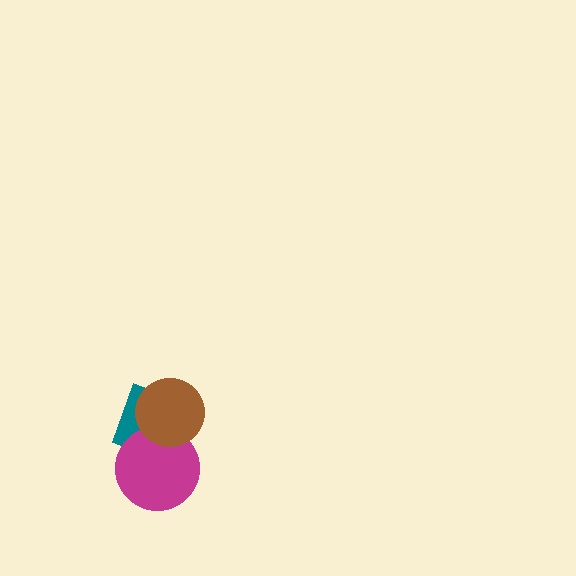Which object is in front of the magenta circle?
The brown circle is in front of the magenta circle.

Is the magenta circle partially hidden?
Yes, it is partially covered by another shape.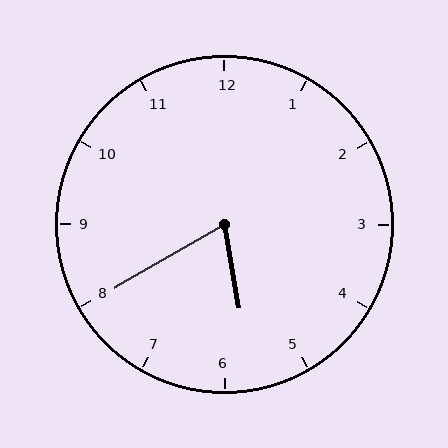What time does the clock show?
5:40.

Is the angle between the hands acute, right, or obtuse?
It is acute.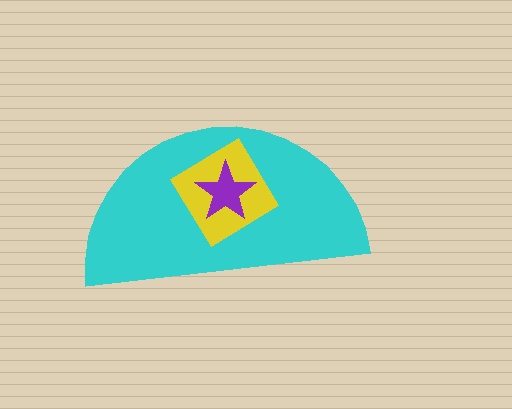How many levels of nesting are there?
3.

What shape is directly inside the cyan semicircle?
The yellow diamond.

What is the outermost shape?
The cyan semicircle.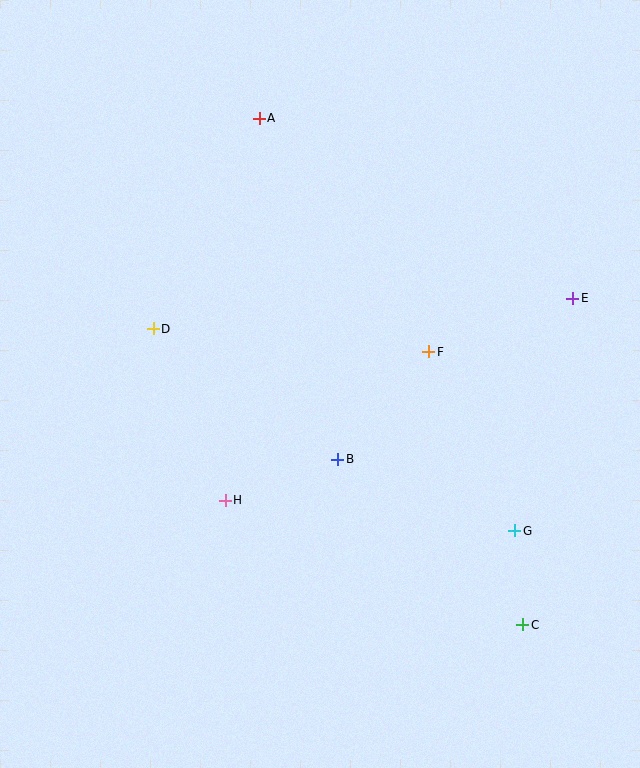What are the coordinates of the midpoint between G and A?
The midpoint between G and A is at (387, 324).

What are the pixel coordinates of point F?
Point F is at (429, 352).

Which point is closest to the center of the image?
Point B at (338, 459) is closest to the center.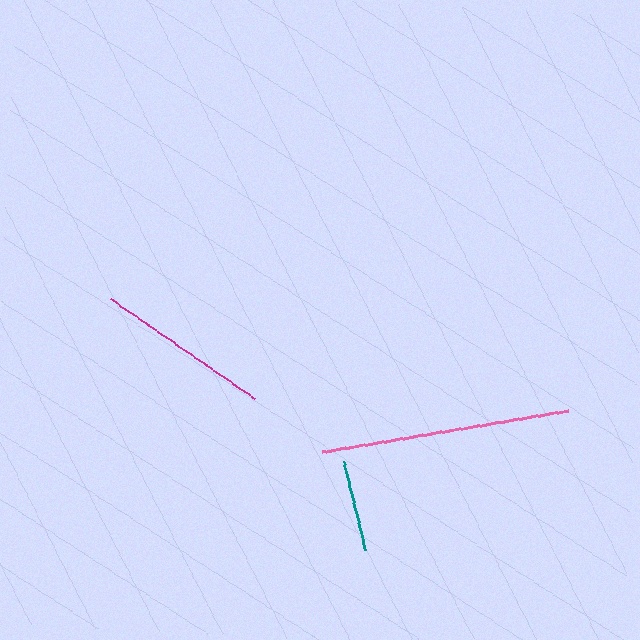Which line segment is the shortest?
The teal line is the shortest at approximately 91 pixels.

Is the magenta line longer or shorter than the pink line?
The pink line is longer than the magenta line.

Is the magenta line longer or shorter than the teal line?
The magenta line is longer than the teal line.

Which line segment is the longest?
The pink line is the longest at approximately 249 pixels.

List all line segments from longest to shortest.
From longest to shortest: pink, magenta, teal.